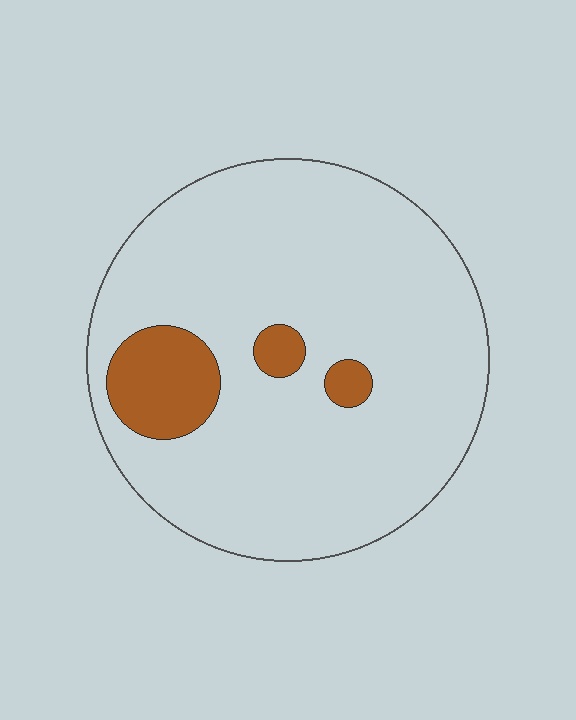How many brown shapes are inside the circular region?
3.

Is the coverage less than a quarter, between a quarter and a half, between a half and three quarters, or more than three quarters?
Less than a quarter.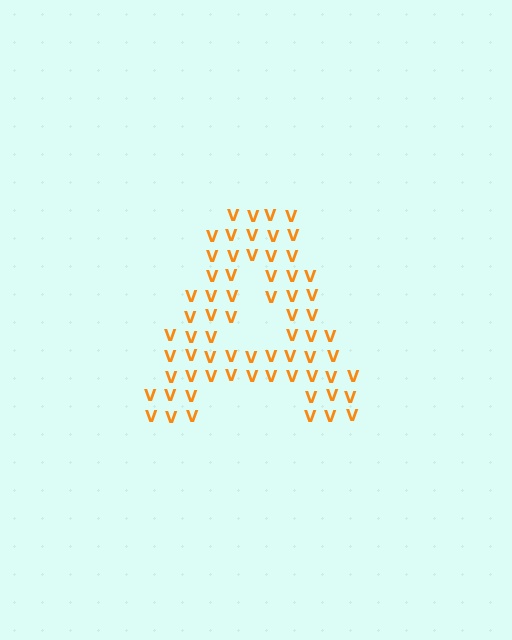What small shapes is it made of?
It is made of small letter V's.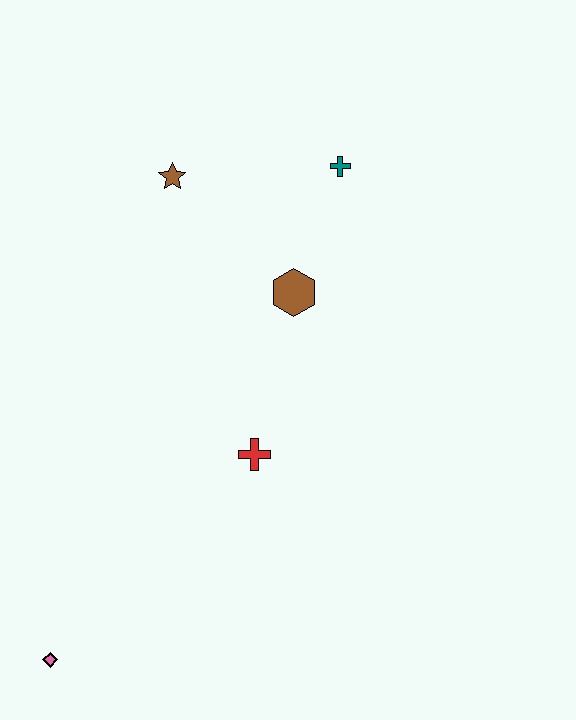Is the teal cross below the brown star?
No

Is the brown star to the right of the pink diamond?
Yes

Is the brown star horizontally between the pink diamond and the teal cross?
Yes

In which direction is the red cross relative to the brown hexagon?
The red cross is below the brown hexagon.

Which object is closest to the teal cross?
The brown hexagon is closest to the teal cross.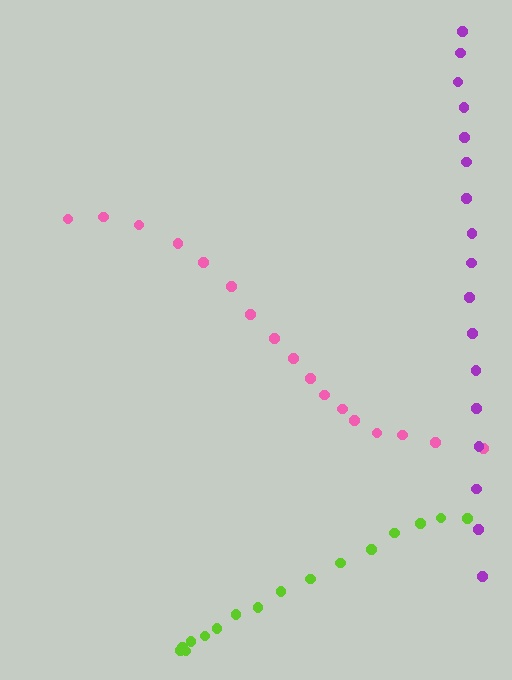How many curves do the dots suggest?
There are 3 distinct paths.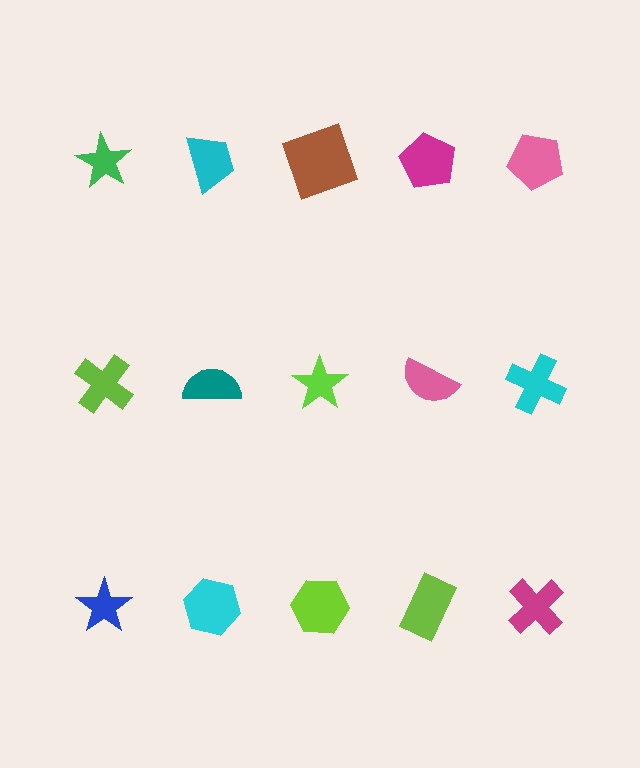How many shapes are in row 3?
5 shapes.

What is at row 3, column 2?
A cyan hexagon.